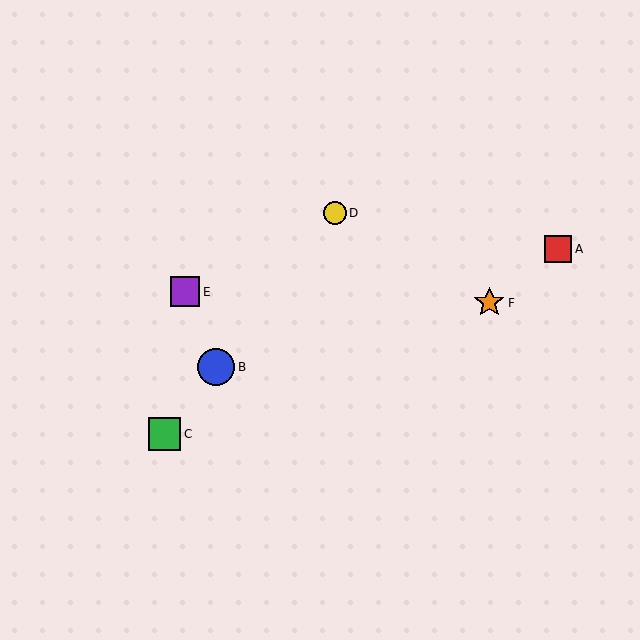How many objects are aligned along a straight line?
3 objects (B, C, D) are aligned along a straight line.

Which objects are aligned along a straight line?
Objects B, C, D are aligned along a straight line.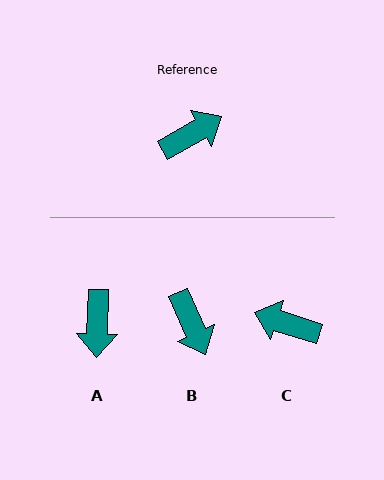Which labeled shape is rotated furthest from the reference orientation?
C, about 132 degrees away.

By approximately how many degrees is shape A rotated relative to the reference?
Approximately 121 degrees clockwise.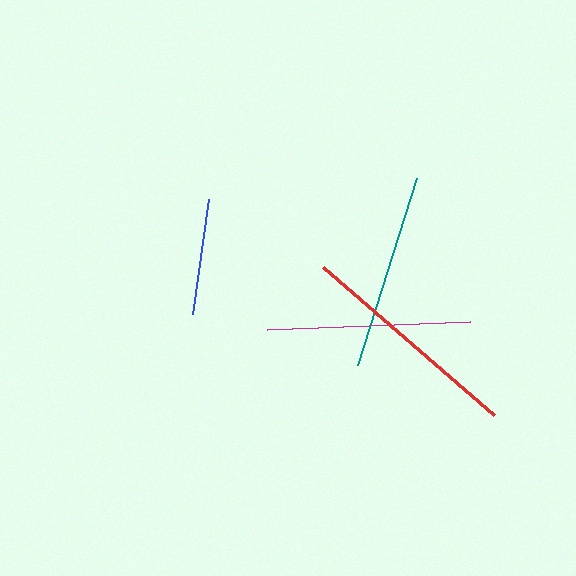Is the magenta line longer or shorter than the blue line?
The magenta line is longer than the blue line.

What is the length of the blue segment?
The blue segment is approximately 116 pixels long.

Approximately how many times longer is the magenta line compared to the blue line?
The magenta line is approximately 1.8 times the length of the blue line.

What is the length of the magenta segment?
The magenta segment is approximately 203 pixels long.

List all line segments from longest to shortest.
From longest to shortest: red, magenta, teal, blue.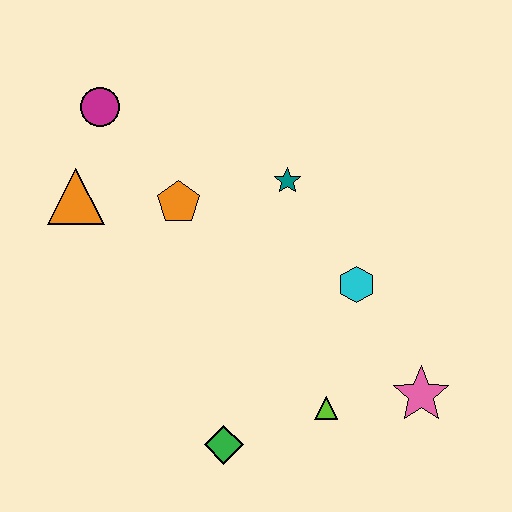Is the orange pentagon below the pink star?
No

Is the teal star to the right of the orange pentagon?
Yes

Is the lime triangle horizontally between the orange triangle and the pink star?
Yes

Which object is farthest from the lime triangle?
The magenta circle is farthest from the lime triangle.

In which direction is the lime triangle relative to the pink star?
The lime triangle is to the left of the pink star.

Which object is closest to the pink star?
The lime triangle is closest to the pink star.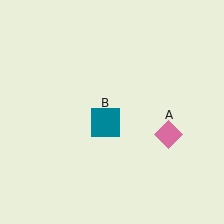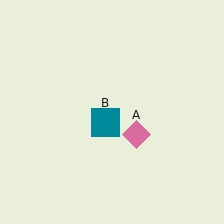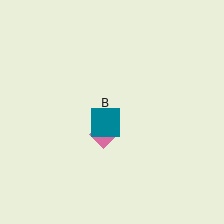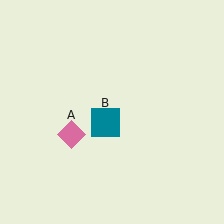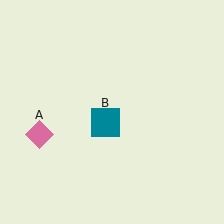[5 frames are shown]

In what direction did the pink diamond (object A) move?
The pink diamond (object A) moved left.